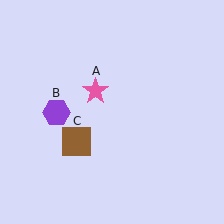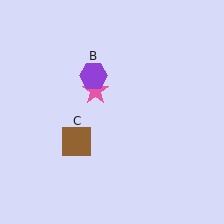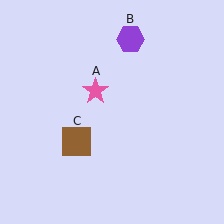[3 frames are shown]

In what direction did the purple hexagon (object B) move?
The purple hexagon (object B) moved up and to the right.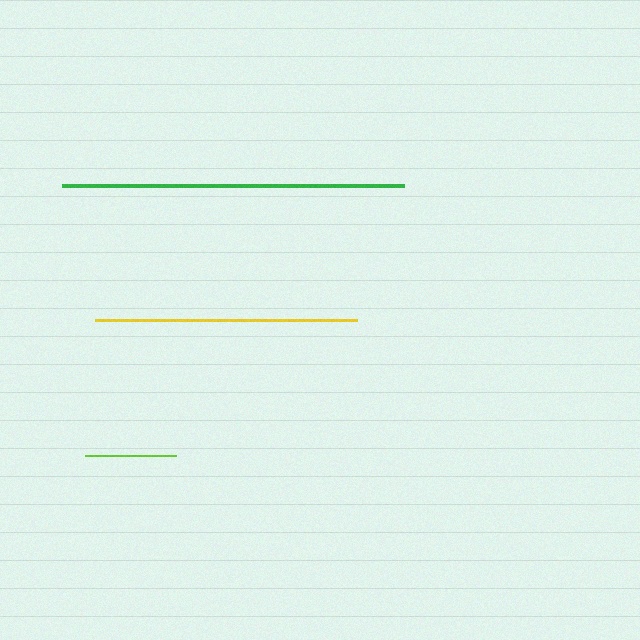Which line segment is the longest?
The green line is the longest at approximately 342 pixels.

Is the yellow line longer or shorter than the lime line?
The yellow line is longer than the lime line.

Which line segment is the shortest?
The lime line is the shortest at approximately 91 pixels.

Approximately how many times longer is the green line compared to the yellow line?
The green line is approximately 1.3 times the length of the yellow line.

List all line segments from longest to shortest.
From longest to shortest: green, yellow, lime.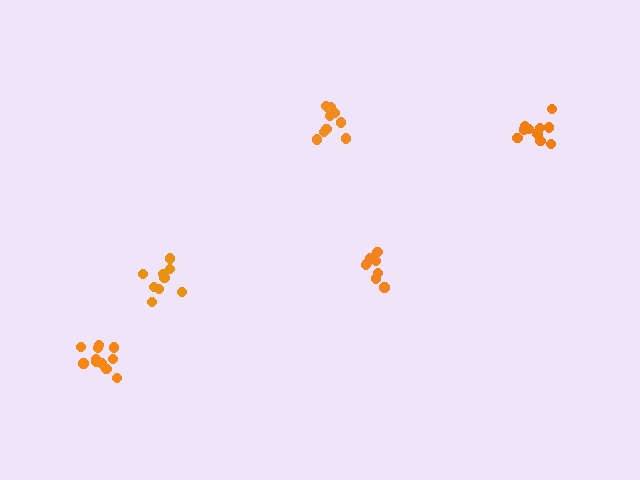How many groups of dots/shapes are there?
There are 5 groups.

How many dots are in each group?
Group 1: 9 dots, Group 2: 11 dots, Group 3: 11 dots, Group 4: 8 dots, Group 5: 11 dots (50 total).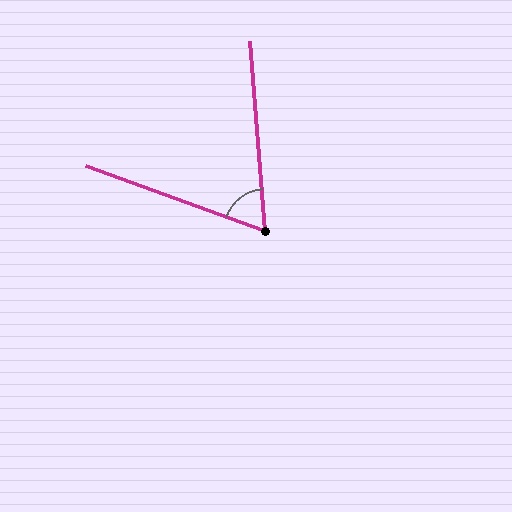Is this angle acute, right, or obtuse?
It is acute.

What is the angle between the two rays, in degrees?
Approximately 65 degrees.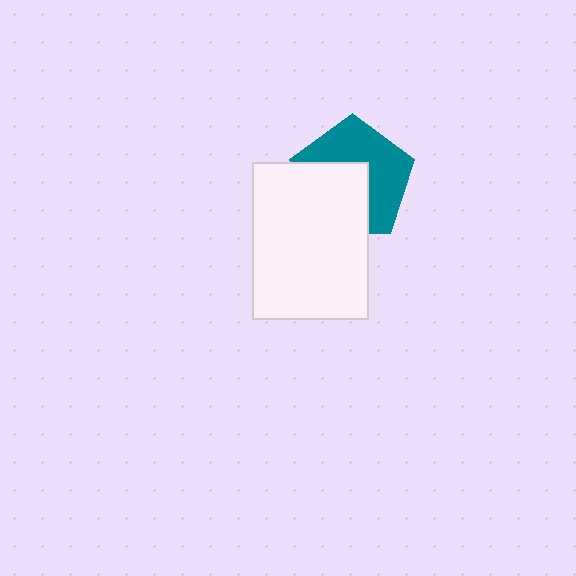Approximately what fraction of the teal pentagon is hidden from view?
Roughly 47% of the teal pentagon is hidden behind the white rectangle.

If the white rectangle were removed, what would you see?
You would see the complete teal pentagon.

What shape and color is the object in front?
The object in front is a white rectangle.